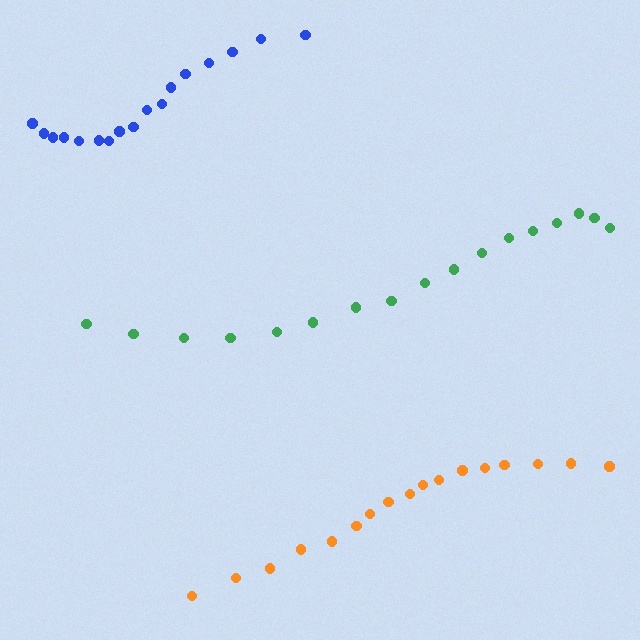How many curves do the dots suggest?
There are 3 distinct paths.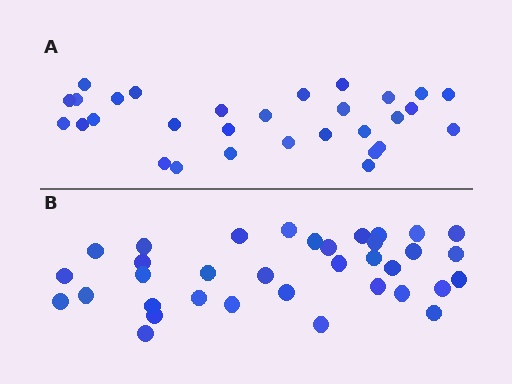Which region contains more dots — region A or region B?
Region B (the bottom region) has more dots.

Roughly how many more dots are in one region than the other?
Region B has about 5 more dots than region A.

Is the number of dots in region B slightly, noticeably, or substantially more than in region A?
Region B has only slightly more — the two regions are fairly close. The ratio is roughly 1.2 to 1.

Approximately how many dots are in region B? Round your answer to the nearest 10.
About 40 dots. (The exact count is 35, which rounds to 40.)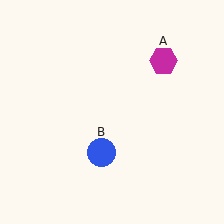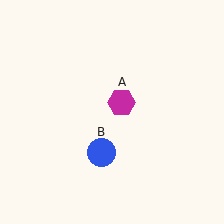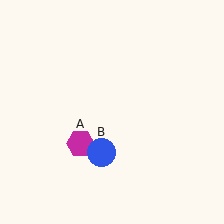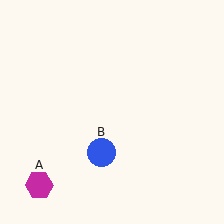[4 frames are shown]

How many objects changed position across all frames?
1 object changed position: magenta hexagon (object A).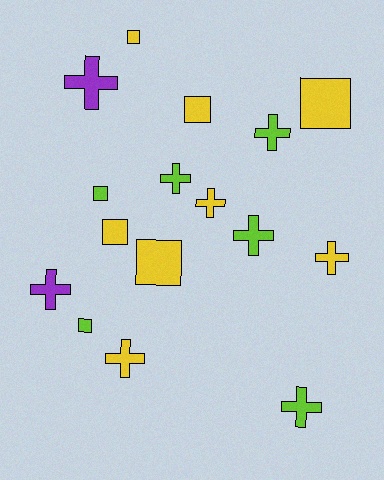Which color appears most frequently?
Yellow, with 8 objects.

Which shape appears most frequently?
Cross, with 9 objects.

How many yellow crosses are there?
There are 3 yellow crosses.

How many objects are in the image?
There are 16 objects.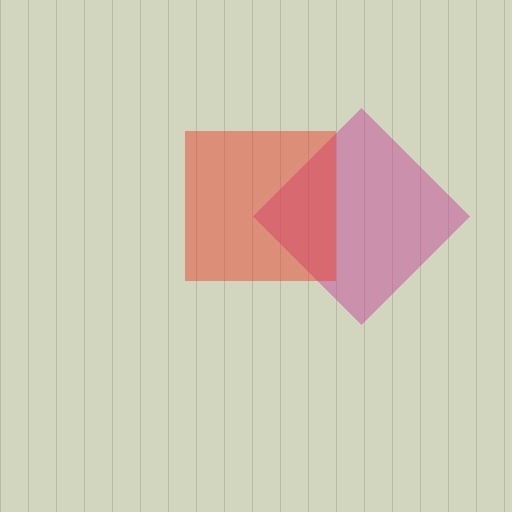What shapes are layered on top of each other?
The layered shapes are: a magenta diamond, a red square.